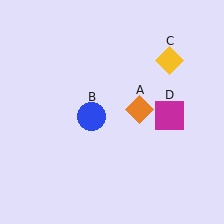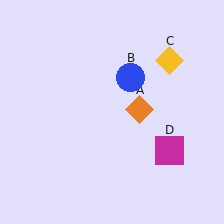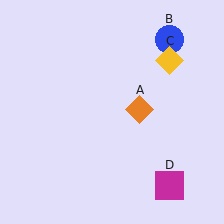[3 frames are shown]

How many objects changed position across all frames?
2 objects changed position: blue circle (object B), magenta square (object D).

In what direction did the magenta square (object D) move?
The magenta square (object D) moved down.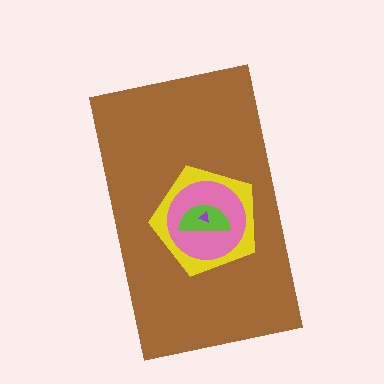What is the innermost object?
The purple triangle.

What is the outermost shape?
The brown rectangle.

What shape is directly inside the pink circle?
The lime semicircle.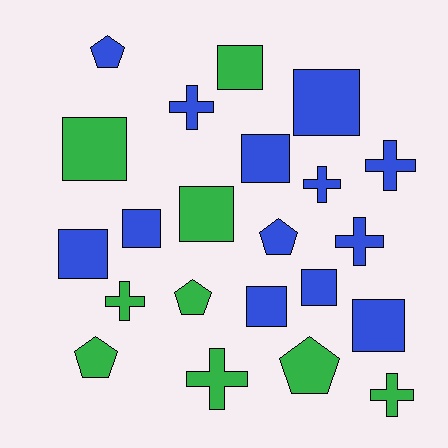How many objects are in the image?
There are 22 objects.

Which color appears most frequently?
Blue, with 13 objects.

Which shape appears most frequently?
Square, with 10 objects.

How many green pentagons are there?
There are 3 green pentagons.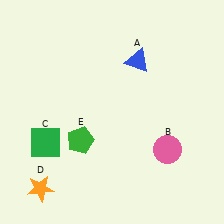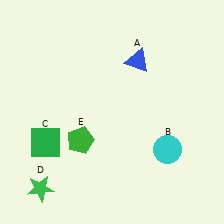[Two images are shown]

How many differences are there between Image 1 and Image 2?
There are 2 differences between the two images.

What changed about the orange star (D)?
In Image 1, D is orange. In Image 2, it changed to green.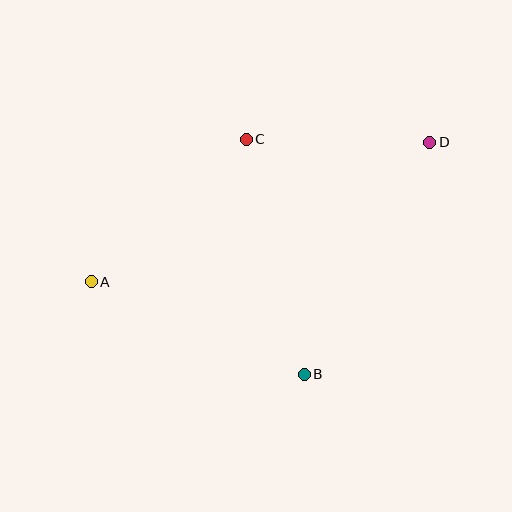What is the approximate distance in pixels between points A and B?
The distance between A and B is approximately 232 pixels.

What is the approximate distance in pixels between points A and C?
The distance between A and C is approximately 211 pixels.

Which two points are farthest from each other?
Points A and D are farthest from each other.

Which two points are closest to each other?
Points C and D are closest to each other.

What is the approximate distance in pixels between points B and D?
The distance between B and D is approximately 264 pixels.